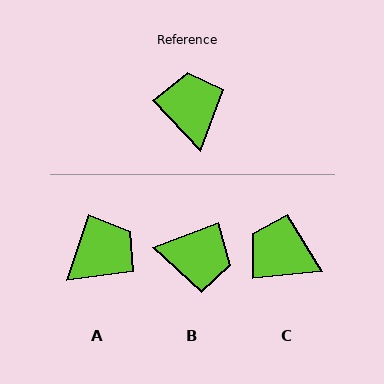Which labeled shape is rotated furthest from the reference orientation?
B, about 113 degrees away.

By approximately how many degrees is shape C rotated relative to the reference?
Approximately 52 degrees counter-clockwise.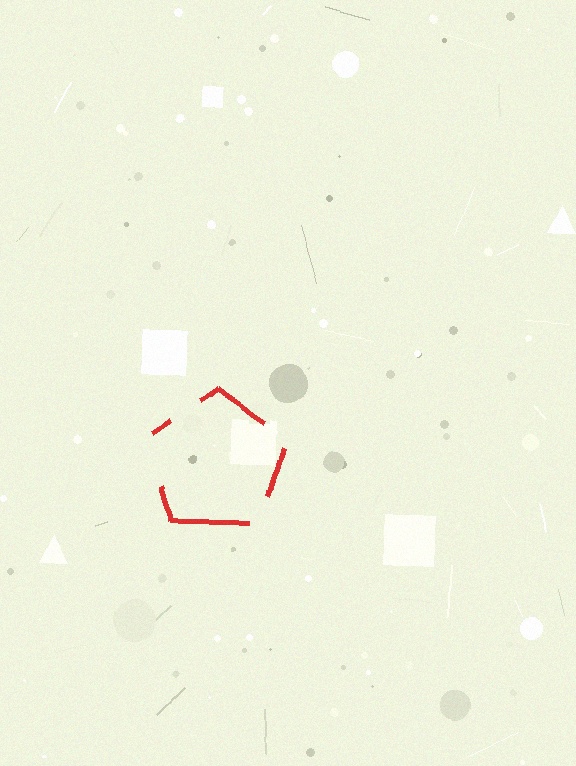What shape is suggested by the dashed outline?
The dashed outline suggests a pentagon.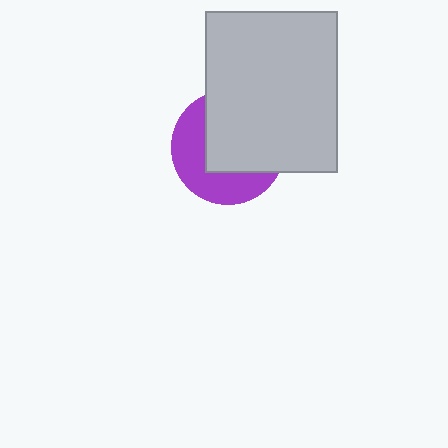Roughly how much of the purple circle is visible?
A small part of it is visible (roughly 43%).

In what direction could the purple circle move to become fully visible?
The purple circle could move toward the lower-left. That would shift it out from behind the light gray rectangle entirely.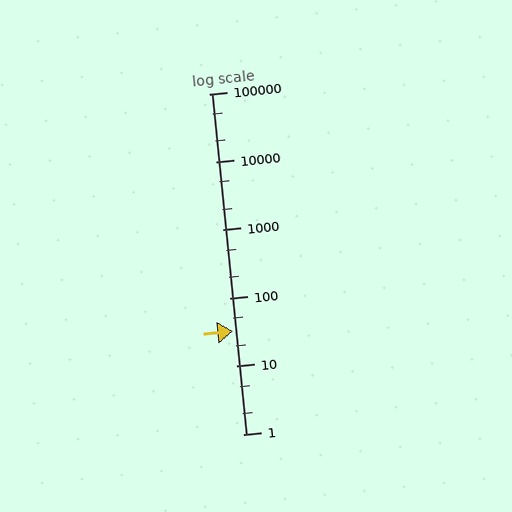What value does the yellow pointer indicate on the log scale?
The pointer indicates approximately 33.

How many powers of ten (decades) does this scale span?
The scale spans 5 decades, from 1 to 100000.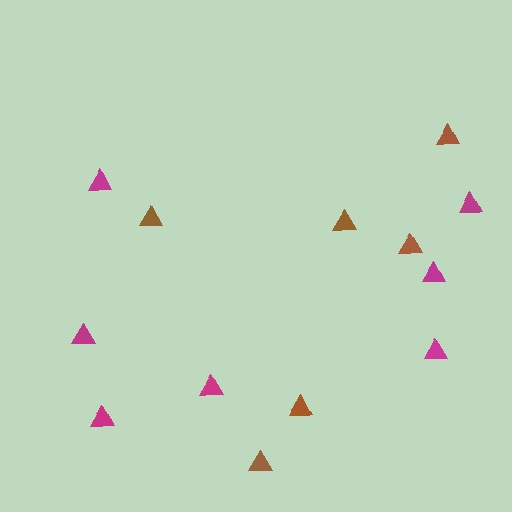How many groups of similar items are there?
There are 2 groups: one group of brown triangles (6) and one group of magenta triangles (7).